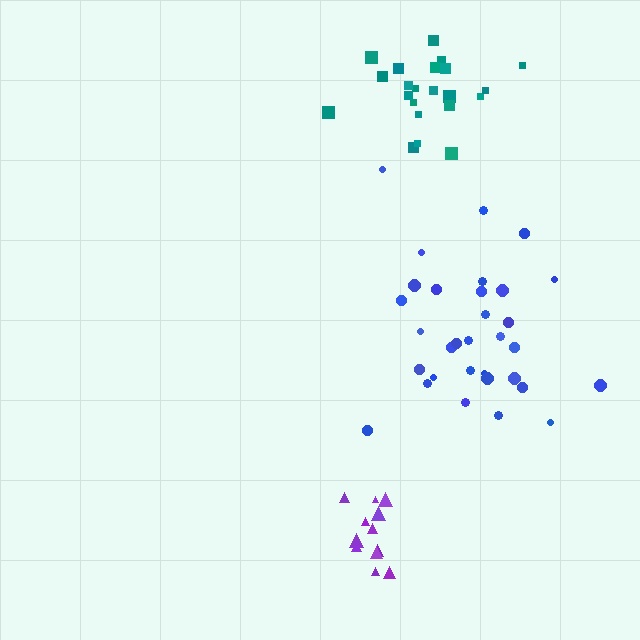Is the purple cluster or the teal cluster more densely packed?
Purple.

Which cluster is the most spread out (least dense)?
Blue.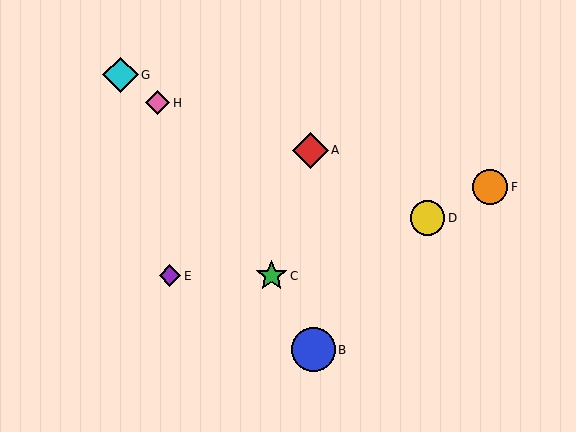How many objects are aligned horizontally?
2 objects (C, E) are aligned horizontally.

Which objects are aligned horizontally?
Objects C, E are aligned horizontally.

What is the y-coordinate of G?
Object G is at y≈75.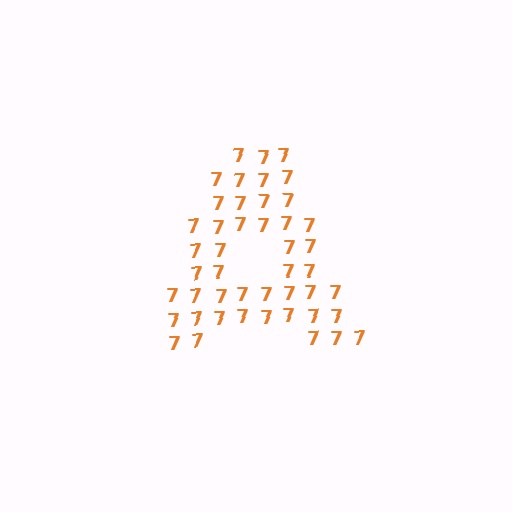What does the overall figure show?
The overall figure shows the letter A.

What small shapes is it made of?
It is made of small digit 7's.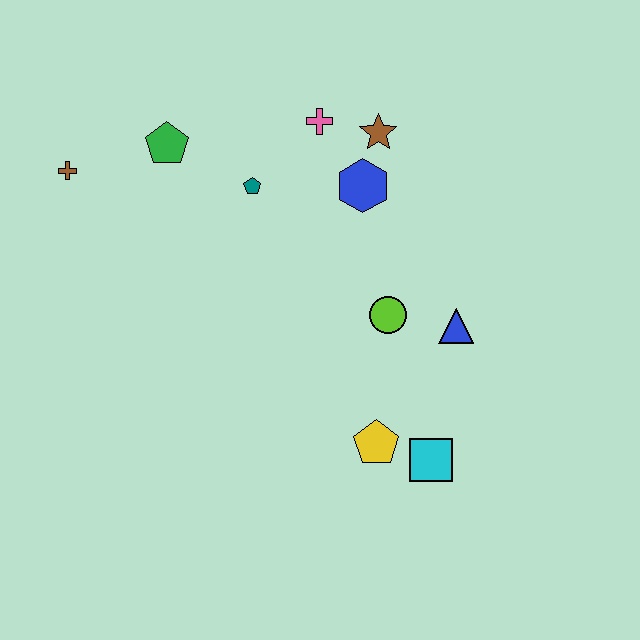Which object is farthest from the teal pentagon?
The cyan square is farthest from the teal pentagon.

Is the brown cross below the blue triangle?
No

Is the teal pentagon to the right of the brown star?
No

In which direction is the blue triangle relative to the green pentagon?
The blue triangle is to the right of the green pentagon.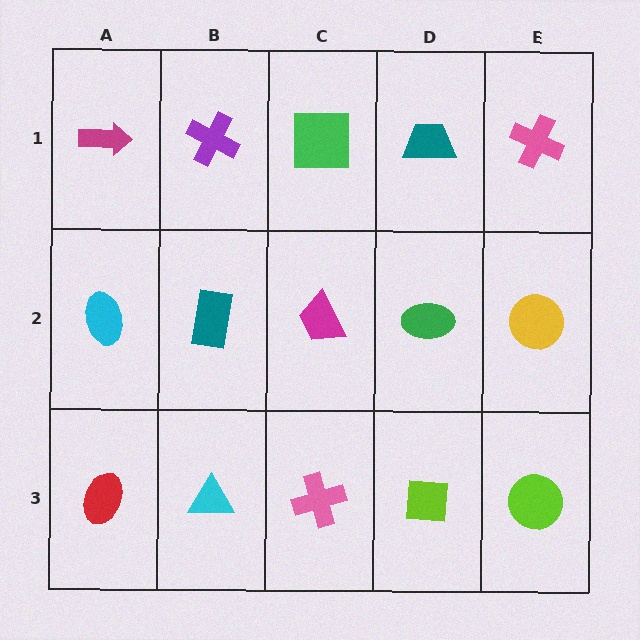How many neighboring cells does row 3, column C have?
3.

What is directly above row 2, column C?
A green square.